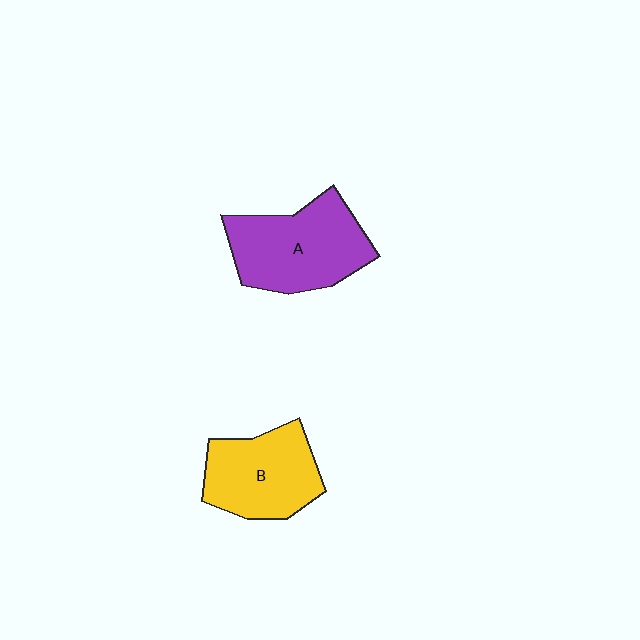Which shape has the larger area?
Shape A (purple).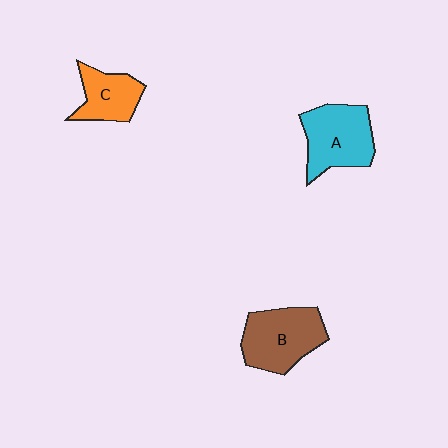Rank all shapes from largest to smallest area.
From largest to smallest: B (brown), A (cyan), C (orange).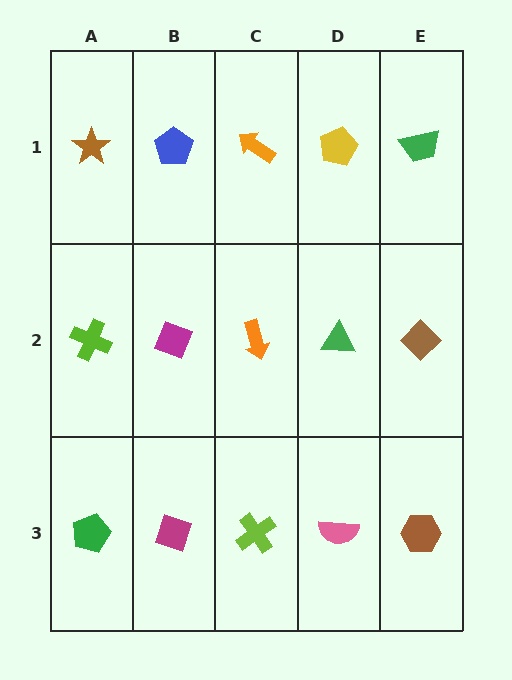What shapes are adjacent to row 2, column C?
An orange arrow (row 1, column C), a lime cross (row 3, column C), a magenta diamond (row 2, column B), a green triangle (row 2, column D).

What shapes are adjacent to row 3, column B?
A magenta diamond (row 2, column B), a green pentagon (row 3, column A), a lime cross (row 3, column C).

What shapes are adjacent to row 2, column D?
A yellow pentagon (row 1, column D), a pink semicircle (row 3, column D), an orange arrow (row 2, column C), a brown diamond (row 2, column E).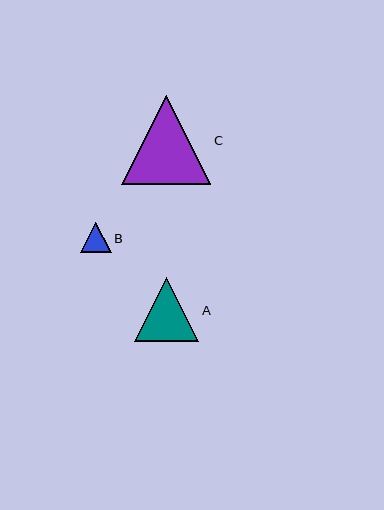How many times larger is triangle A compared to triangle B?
Triangle A is approximately 2.1 times the size of triangle B.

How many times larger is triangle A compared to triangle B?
Triangle A is approximately 2.1 times the size of triangle B.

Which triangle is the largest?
Triangle C is the largest with a size of approximately 89 pixels.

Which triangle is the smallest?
Triangle B is the smallest with a size of approximately 30 pixels.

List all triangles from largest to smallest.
From largest to smallest: C, A, B.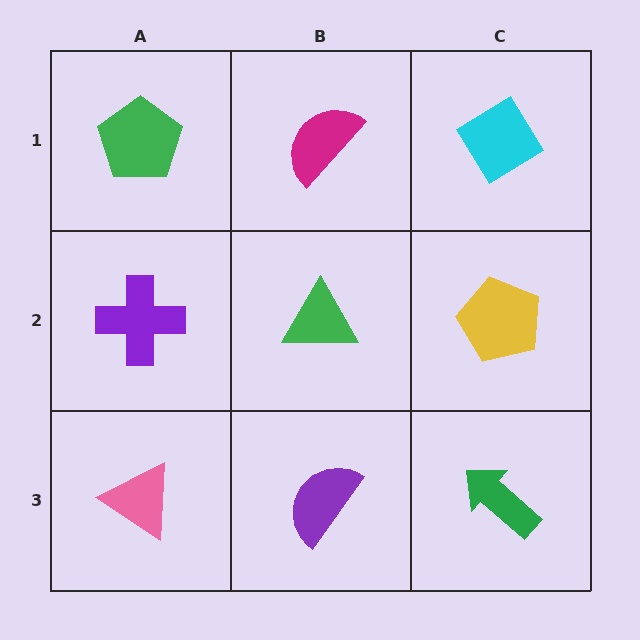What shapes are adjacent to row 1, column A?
A purple cross (row 2, column A), a magenta semicircle (row 1, column B).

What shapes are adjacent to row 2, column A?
A green pentagon (row 1, column A), a pink triangle (row 3, column A), a green triangle (row 2, column B).